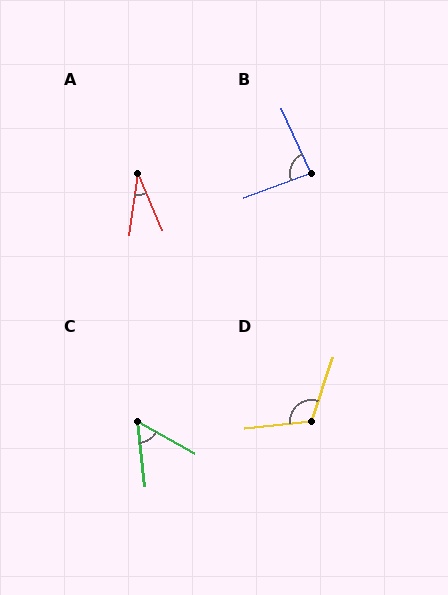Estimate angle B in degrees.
Approximately 85 degrees.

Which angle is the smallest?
A, at approximately 31 degrees.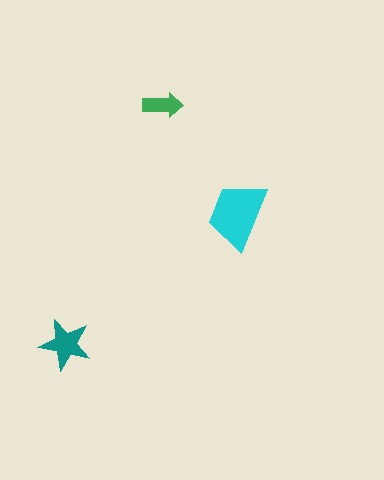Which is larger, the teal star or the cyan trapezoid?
The cyan trapezoid.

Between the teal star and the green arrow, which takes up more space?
The teal star.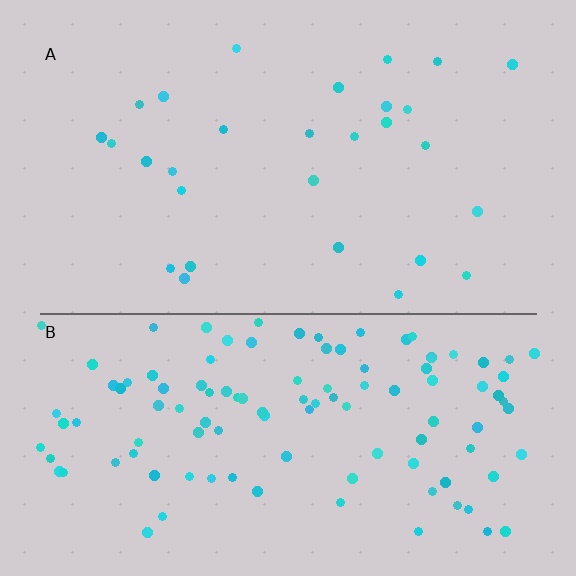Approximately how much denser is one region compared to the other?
Approximately 4.0× — region B over region A.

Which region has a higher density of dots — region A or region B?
B (the bottom).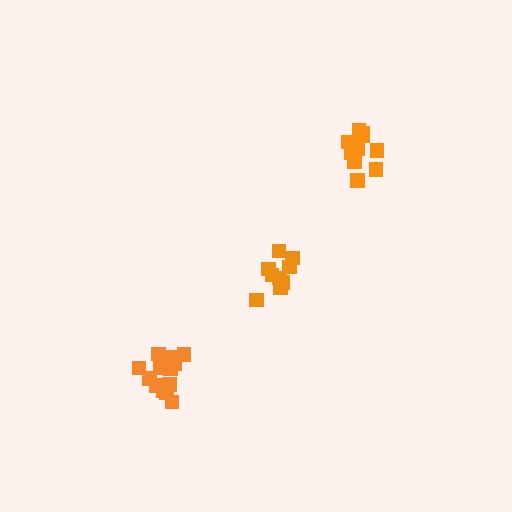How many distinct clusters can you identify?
There are 3 distinct clusters.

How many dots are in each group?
Group 1: 10 dots, Group 2: 9 dots, Group 3: 14 dots (33 total).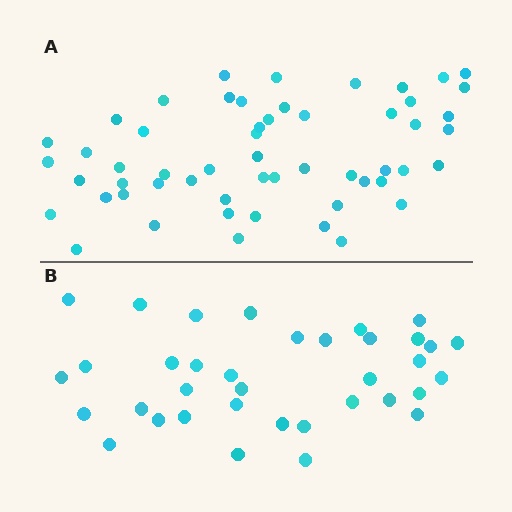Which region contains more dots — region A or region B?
Region A (the top region) has more dots.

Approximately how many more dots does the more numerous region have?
Region A has approximately 20 more dots than region B.